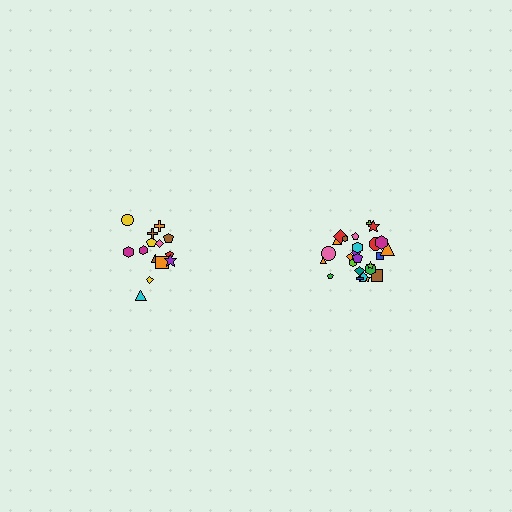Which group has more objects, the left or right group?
The right group.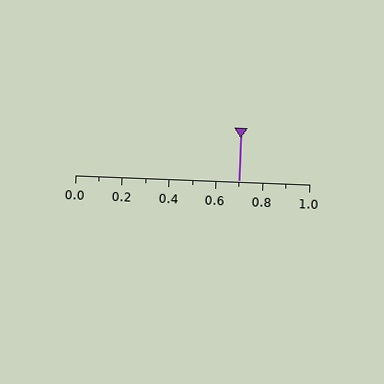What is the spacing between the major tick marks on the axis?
The major ticks are spaced 0.2 apart.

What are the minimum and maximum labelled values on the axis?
The axis runs from 0.0 to 1.0.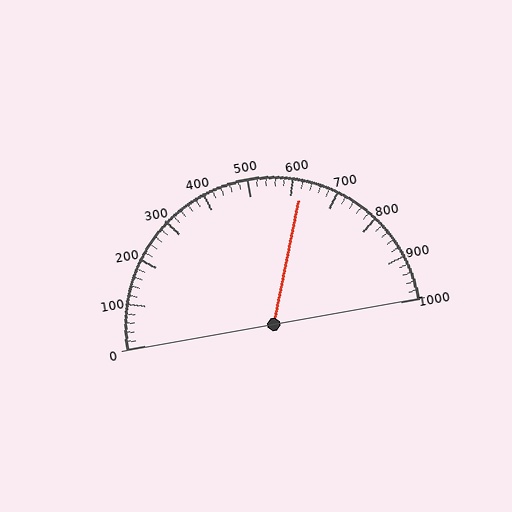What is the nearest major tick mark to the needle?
The nearest major tick mark is 600.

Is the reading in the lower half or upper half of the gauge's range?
The reading is in the upper half of the range (0 to 1000).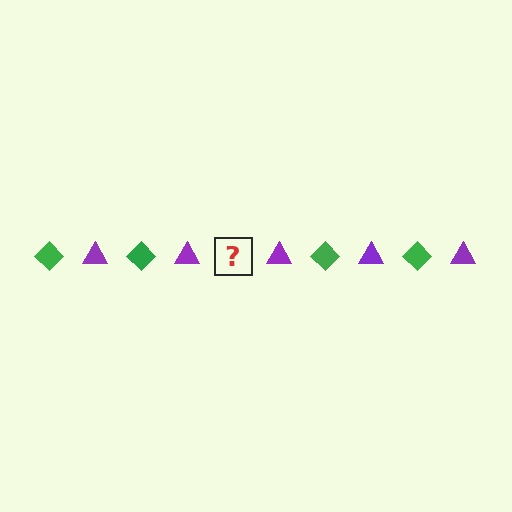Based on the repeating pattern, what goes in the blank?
The blank should be a green diamond.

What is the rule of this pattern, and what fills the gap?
The rule is that the pattern alternates between green diamond and purple triangle. The gap should be filled with a green diamond.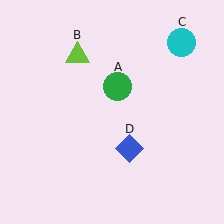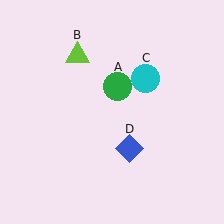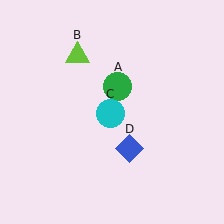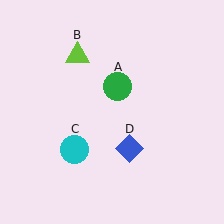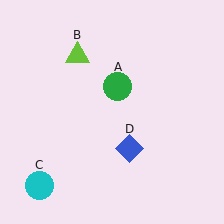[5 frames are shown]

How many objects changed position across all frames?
1 object changed position: cyan circle (object C).